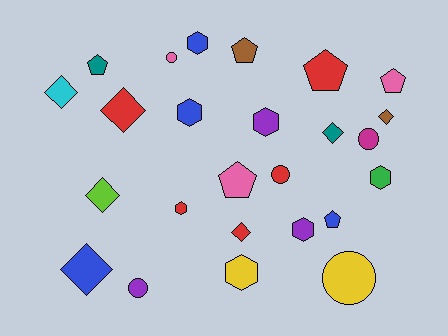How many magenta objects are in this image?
There is 1 magenta object.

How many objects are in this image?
There are 25 objects.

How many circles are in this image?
There are 5 circles.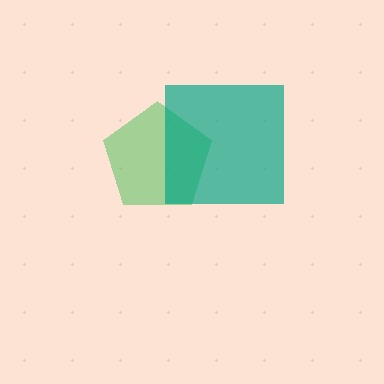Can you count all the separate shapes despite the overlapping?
Yes, there are 2 separate shapes.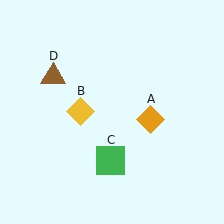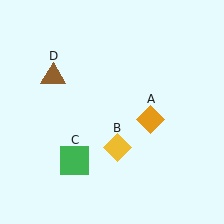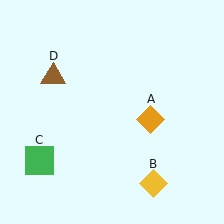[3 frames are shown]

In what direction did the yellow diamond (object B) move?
The yellow diamond (object B) moved down and to the right.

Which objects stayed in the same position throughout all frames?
Orange diamond (object A) and brown triangle (object D) remained stationary.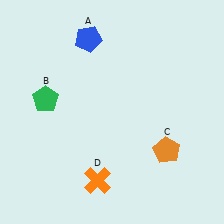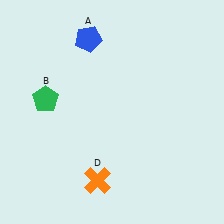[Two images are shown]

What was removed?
The orange pentagon (C) was removed in Image 2.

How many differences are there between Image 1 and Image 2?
There is 1 difference between the two images.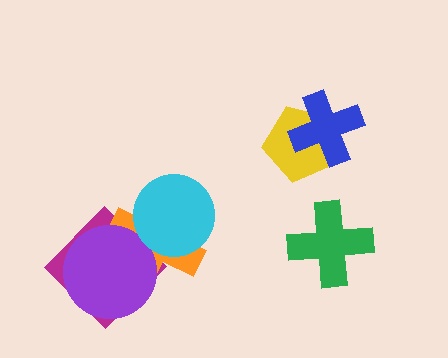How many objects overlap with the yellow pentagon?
1 object overlaps with the yellow pentagon.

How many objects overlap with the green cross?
0 objects overlap with the green cross.